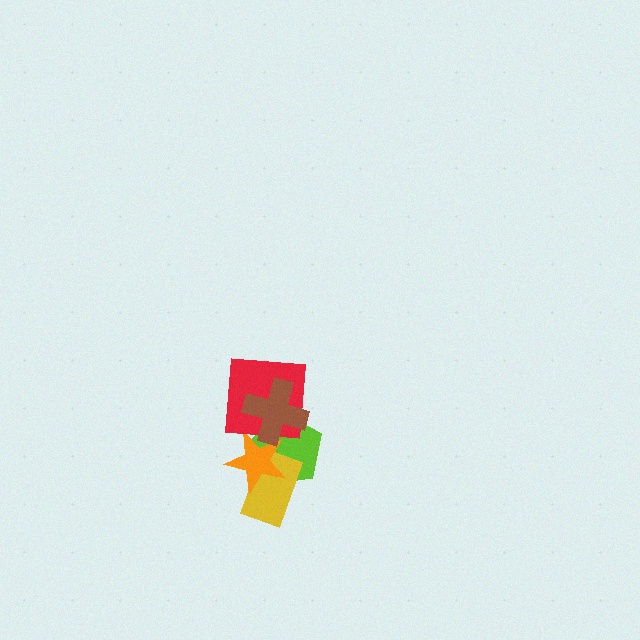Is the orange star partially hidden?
Yes, it is partially covered by another shape.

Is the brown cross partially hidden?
No, no other shape covers it.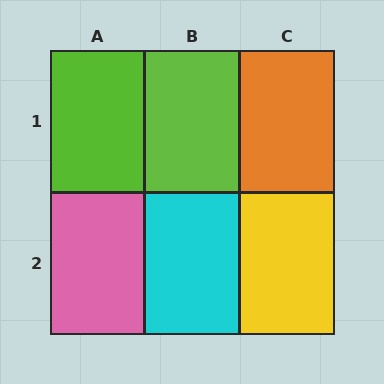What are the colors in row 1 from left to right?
Lime, lime, orange.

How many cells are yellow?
1 cell is yellow.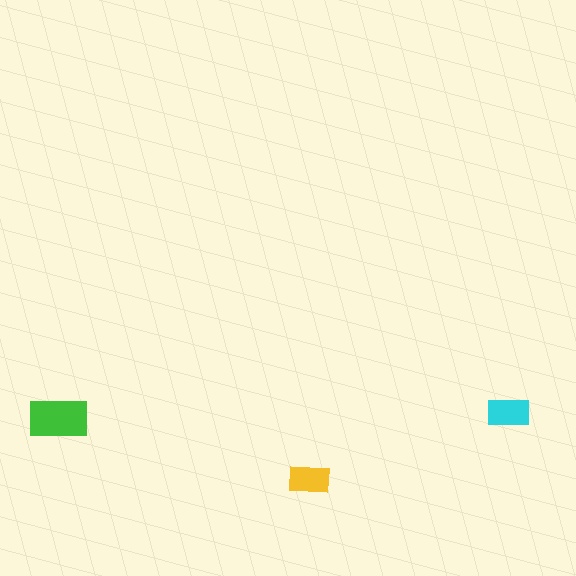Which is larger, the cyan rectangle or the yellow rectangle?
The cyan one.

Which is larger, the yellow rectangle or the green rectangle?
The green one.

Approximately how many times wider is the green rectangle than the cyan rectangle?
About 1.5 times wider.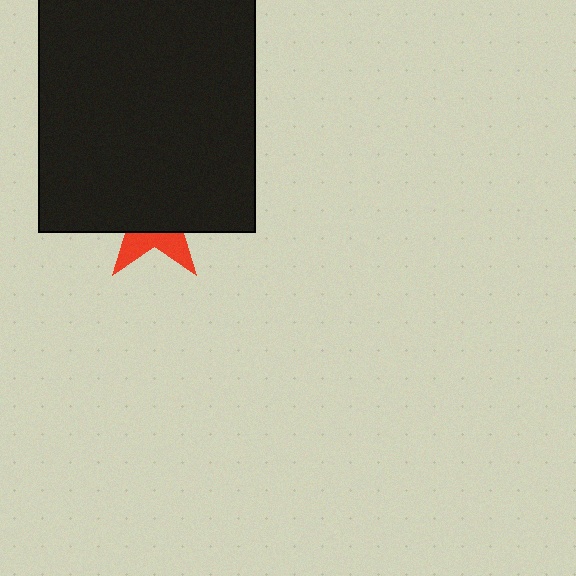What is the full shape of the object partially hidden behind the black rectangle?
The partially hidden object is a red star.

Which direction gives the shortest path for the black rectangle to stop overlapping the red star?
Moving up gives the shortest separation.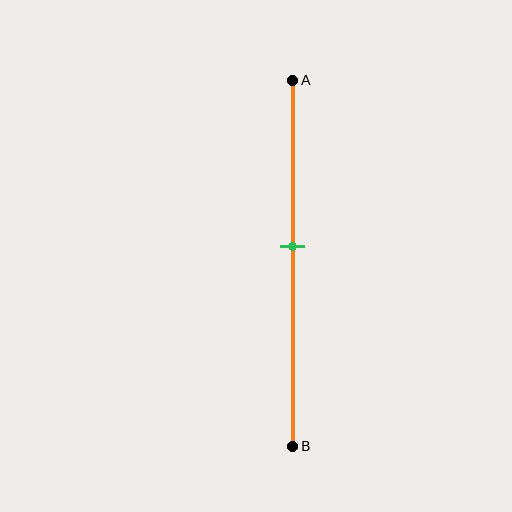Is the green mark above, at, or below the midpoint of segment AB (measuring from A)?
The green mark is above the midpoint of segment AB.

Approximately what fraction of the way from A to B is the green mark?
The green mark is approximately 45% of the way from A to B.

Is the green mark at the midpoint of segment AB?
No, the mark is at about 45% from A, not at the 50% midpoint.